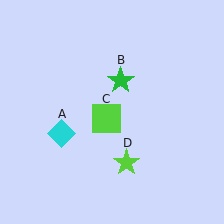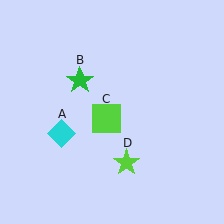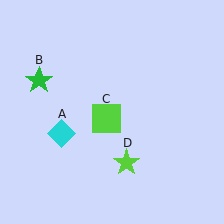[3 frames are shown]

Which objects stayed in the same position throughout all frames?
Cyan diamond (object A) and lime square (object C) and lime star (object D) remained stationary.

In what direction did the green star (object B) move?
The green star (object B) moved left.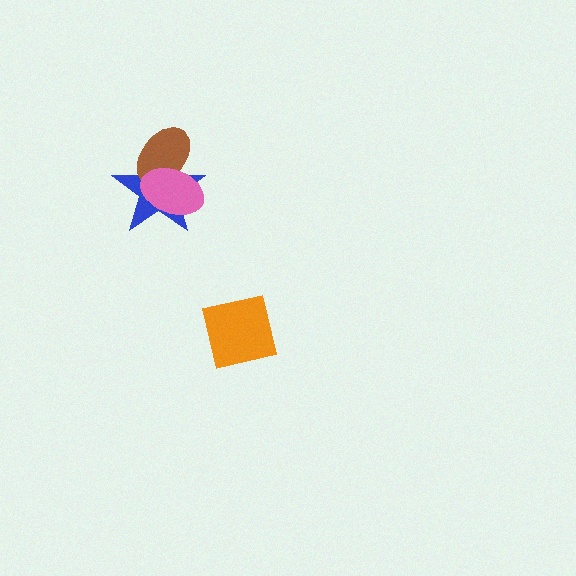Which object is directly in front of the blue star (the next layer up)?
The brown ellipse is directly in front of the blue star.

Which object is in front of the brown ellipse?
The pink ellipse is in front of the brown ellipse.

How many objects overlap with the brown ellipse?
2 objects overlap with the brown ellipse.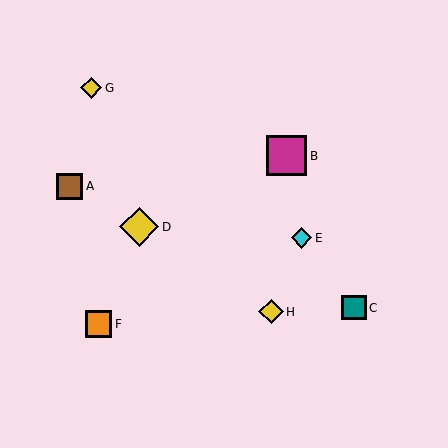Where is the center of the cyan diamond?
The center of the cyan diamond is at (301, 238).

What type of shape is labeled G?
Shape G is a yellow diamond.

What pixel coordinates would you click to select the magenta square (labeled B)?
Click at (287, 156) to select the magenta square B.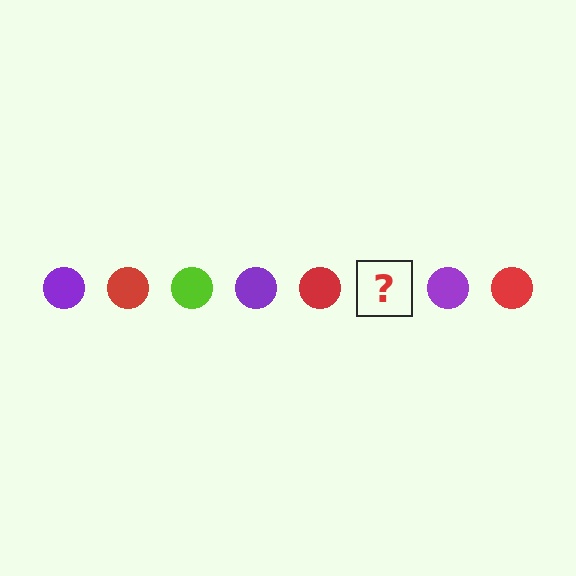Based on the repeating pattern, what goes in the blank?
The blank should be a lime circle.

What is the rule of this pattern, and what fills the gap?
The rule is that the pattern cycles through purple, red, lime circles. The gap should be filled with a lime circle.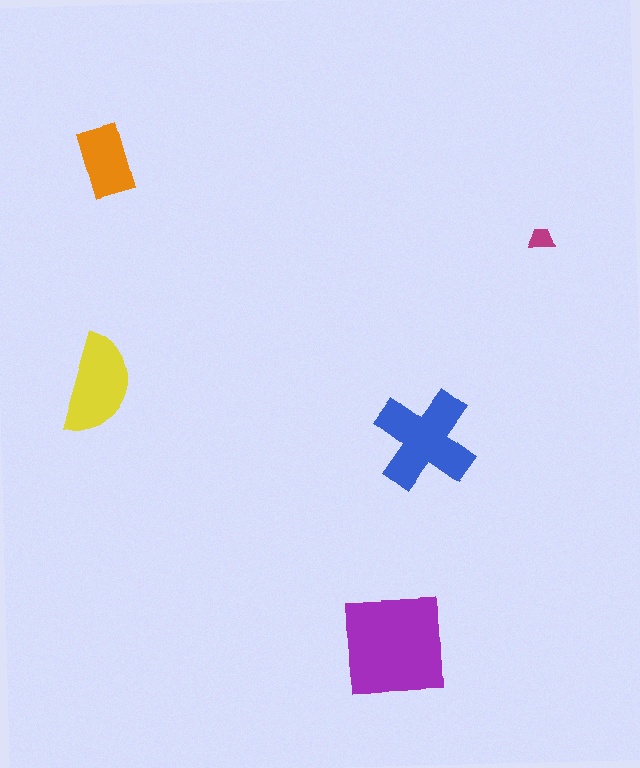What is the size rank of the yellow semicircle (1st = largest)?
3rd.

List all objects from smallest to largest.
The magenta trapezoid, the orange rectangle, the yellow semicircle, the blue cross, the purple square.